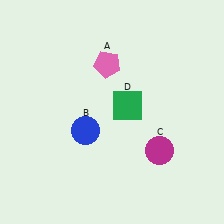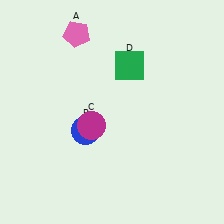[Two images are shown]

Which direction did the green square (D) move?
The green square (D) moved up.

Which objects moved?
The objects that moved are: the pink pentagon (A), the magenta circle (C), the green square (D).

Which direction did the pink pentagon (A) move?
The pink pentagon (A) moved left.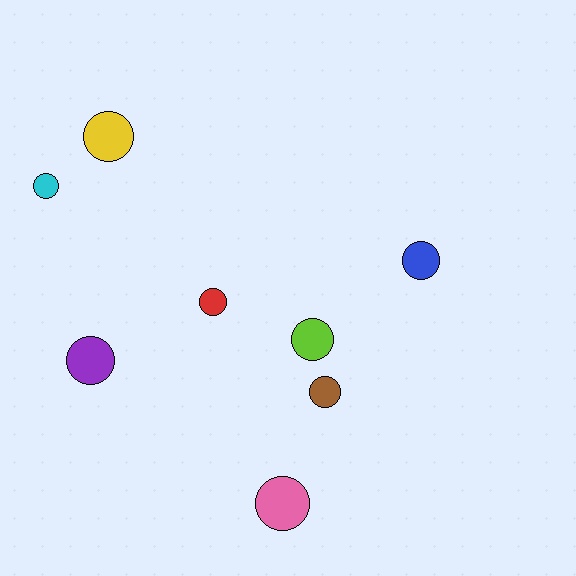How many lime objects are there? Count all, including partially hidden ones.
There is 1 lime object.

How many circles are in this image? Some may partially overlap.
There are 8 circles.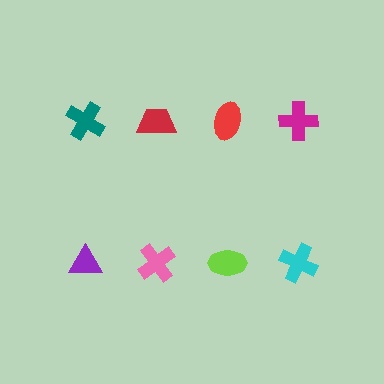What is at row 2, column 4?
A cyan cross.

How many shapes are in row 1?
4 shapes.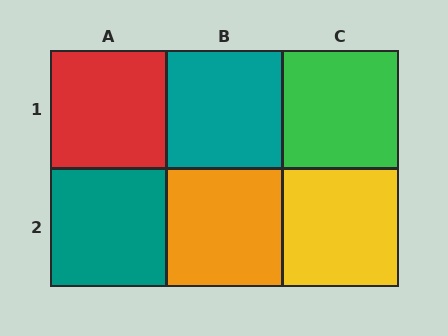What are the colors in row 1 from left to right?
Red, teal, green.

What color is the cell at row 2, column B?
Orange.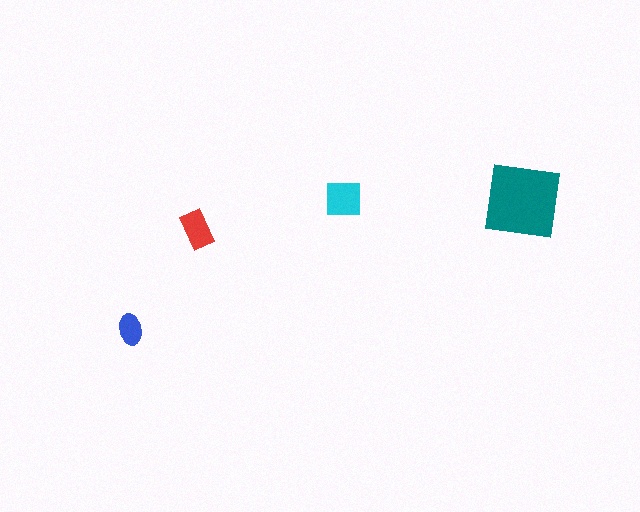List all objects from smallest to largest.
The blue ellipse, the red rectangle, the cyan square, the teal square.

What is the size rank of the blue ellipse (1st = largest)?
4th.